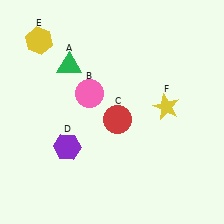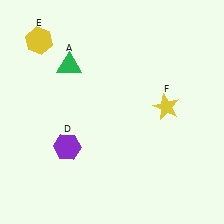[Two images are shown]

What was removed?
The pink circle (B), the red circle (C) were removed in Image 2.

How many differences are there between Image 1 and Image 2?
There are 2 differences between the two images.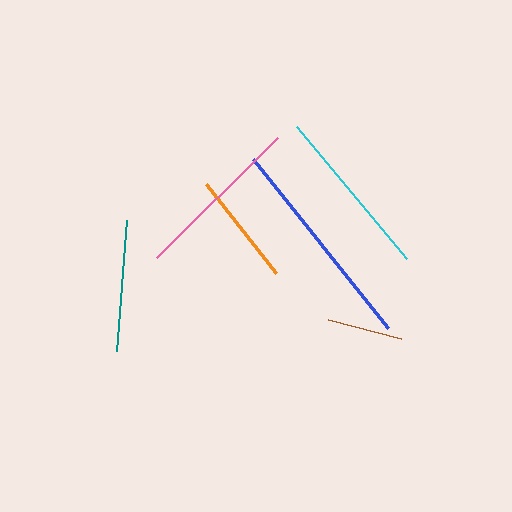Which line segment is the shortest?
The brown line is the shortest at approximately 75 pixels.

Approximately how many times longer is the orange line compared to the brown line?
The orange line is approximately 1.5 times the length of the brown line.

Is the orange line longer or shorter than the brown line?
The orange line is longer than the brown line.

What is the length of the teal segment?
The teal segment is approximately 132 pixels long.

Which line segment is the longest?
The blue line is the longest at approximately 216 pixels.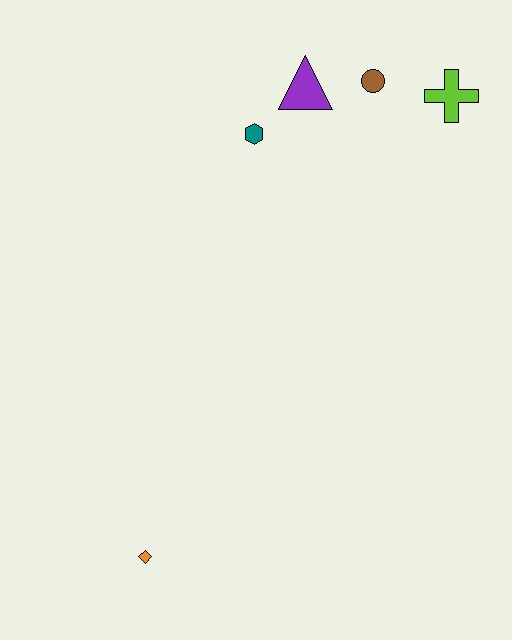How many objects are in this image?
There are 5 objects.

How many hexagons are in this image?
There is 1 hexagon.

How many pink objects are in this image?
There are no pink objects.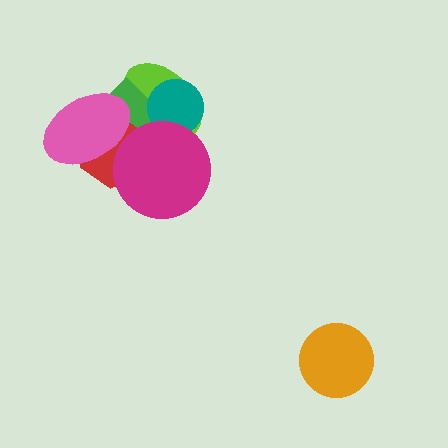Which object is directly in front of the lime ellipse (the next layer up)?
The green diamond is directly in front of the lime ellipse.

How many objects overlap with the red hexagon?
4 objects overlap with the red hexagon.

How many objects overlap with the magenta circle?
4 objects overlap with the magenta circle.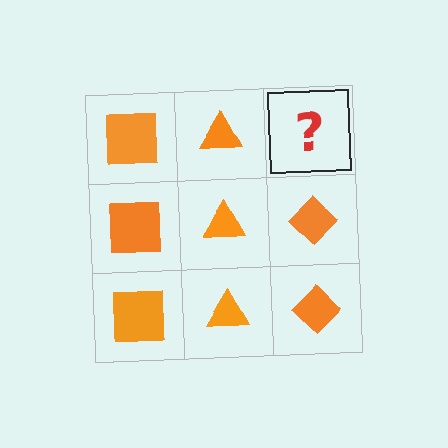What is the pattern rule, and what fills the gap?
The rule is that each column has a consistent shape. The gap should be filled with an orange diamond.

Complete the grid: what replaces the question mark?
The question mark should be replaced with an orange diamond.